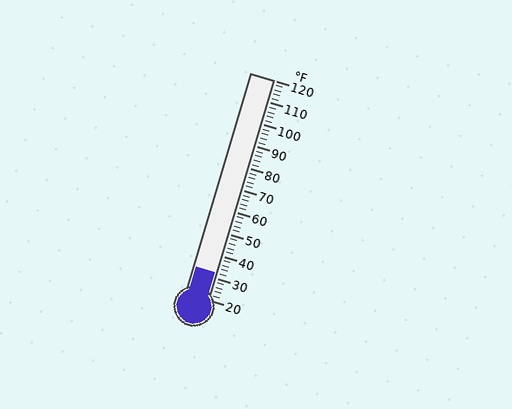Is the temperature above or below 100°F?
The temperature is below 100°F.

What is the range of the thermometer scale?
The thermometer scale ranges from 20°F to 120°F.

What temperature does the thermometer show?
The thermometer shows approximately 32°F.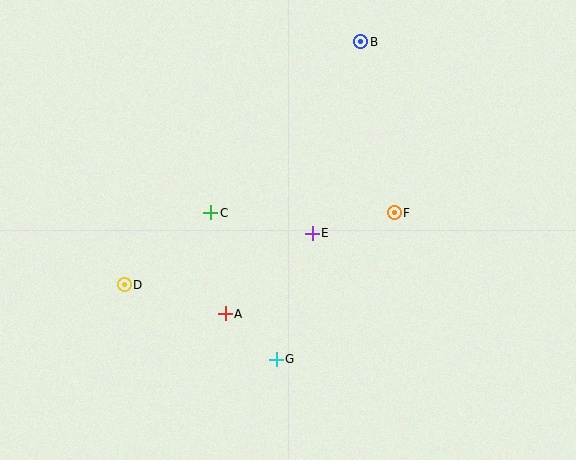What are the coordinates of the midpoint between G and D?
The midpoint between G and D is at (200, 322).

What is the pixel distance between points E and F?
The distance between E and F is 84 pixels.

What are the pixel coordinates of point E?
Point E is at (312, 233).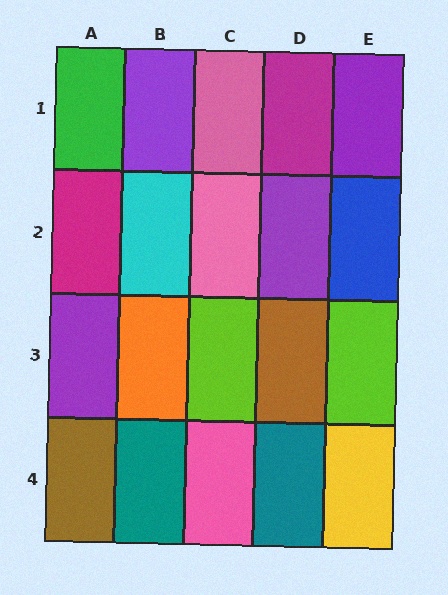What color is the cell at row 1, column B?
Purple.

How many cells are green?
1 cell is green.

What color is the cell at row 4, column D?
Teal.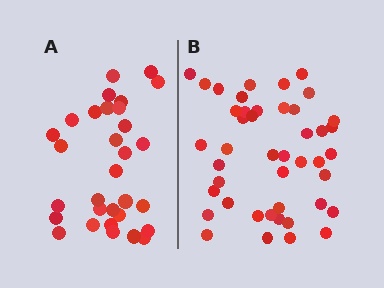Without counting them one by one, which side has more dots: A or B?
Region B (the right region) has more dots.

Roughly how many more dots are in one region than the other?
Region B has approximately 15 more dots than region A.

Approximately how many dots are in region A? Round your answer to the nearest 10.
About 30 dots. (The exact count is 31, which rounds to 30.)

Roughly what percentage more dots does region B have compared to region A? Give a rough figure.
About 40% more.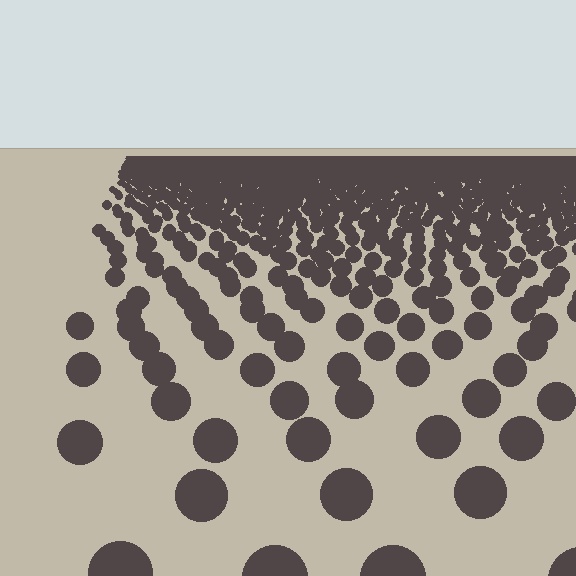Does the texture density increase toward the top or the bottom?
Density increases toward the top.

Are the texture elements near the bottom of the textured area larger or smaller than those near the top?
Larger. Near the bottom, elements are closer to the viewer and appear at a bigger on-screen size.